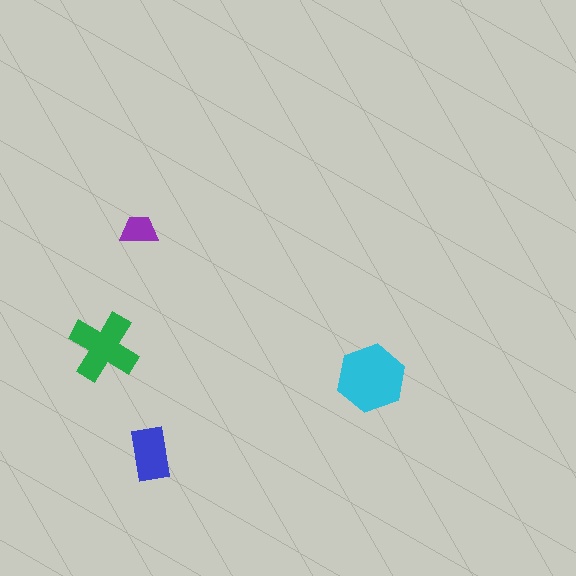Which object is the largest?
The cyan hexagon.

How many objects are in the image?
There are 4 objects in the image.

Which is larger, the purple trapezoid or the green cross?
The green cross.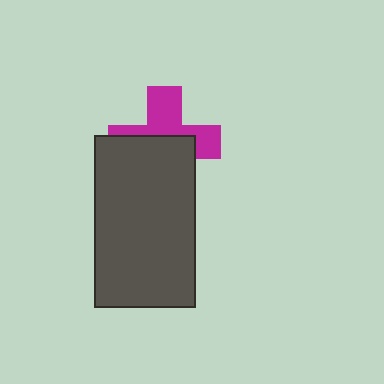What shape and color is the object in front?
The object in front is a dark gray rectangle.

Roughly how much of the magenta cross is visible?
About half of it is visible (roughly 48%).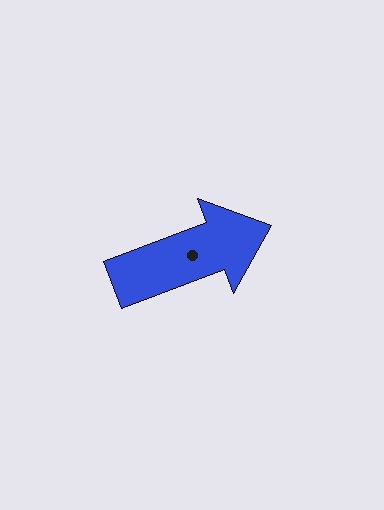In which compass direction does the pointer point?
East.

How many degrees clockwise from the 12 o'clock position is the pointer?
Approximately 69 degrees.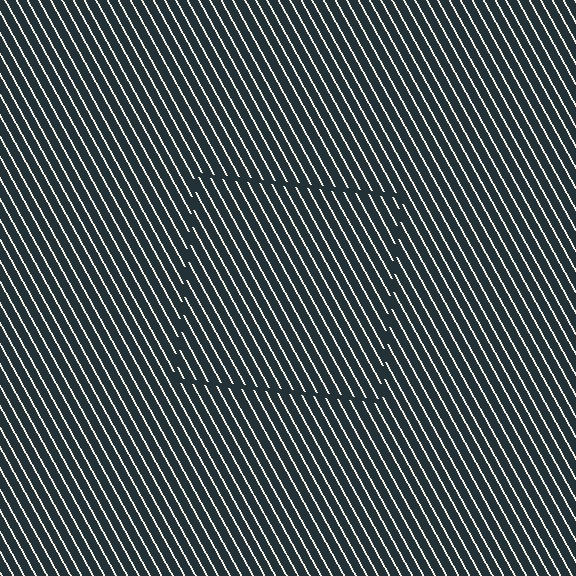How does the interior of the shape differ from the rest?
The interior of the shape contains the same grating, shifted by half a period — the contour is defined by the phase discontinuity where line-ends from the inner and outer gratings abut.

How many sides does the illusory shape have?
4 sides — the line-ends trace a square.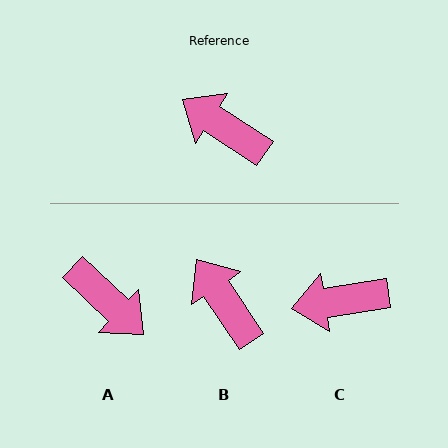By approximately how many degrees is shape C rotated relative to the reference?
Approximately 42 degrees counter-clockwise.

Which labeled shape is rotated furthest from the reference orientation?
A, about 170 degrees away.